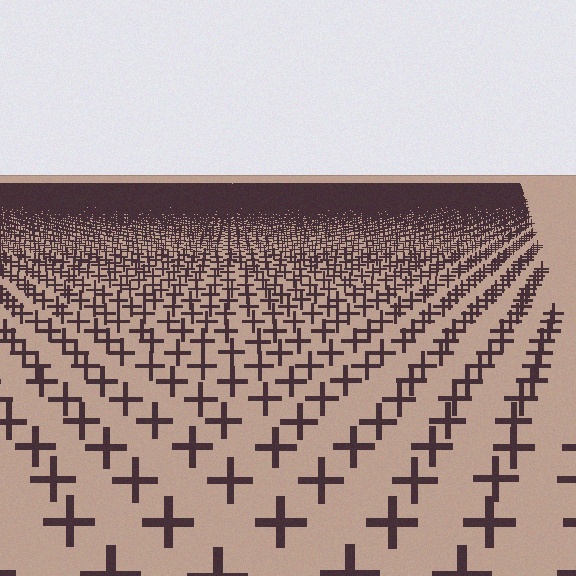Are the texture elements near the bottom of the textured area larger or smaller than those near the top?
Larger. Near the bottom, elements are closer to the viewer and appear at a bigger on-screen size.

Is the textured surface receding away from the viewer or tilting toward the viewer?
The surface is receding away from the viewer. Texture elements get smaller and denser toward the top.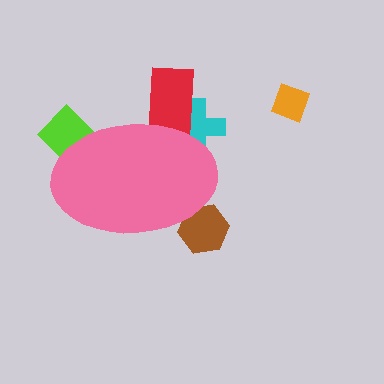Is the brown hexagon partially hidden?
Yes, the brown hexagon is partially hidden behind the pink ellipse.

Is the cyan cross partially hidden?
Yes, the cyan cross is partially hidden behind the pink ellipse.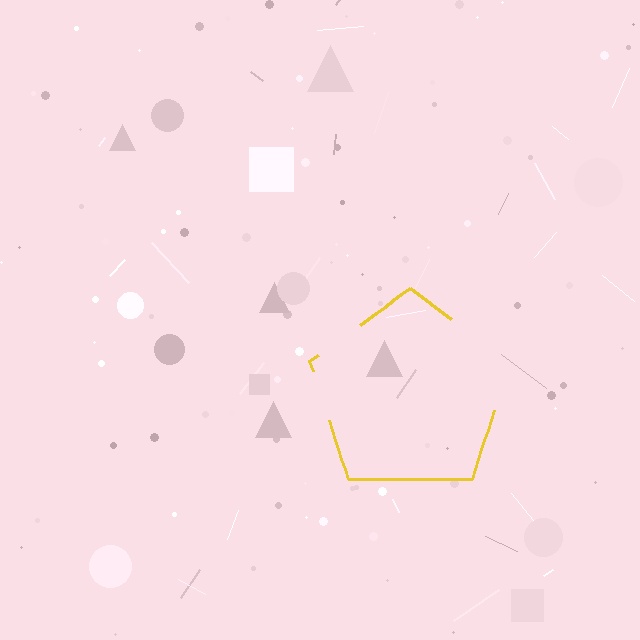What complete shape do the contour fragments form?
The contour fragments form a pentagon.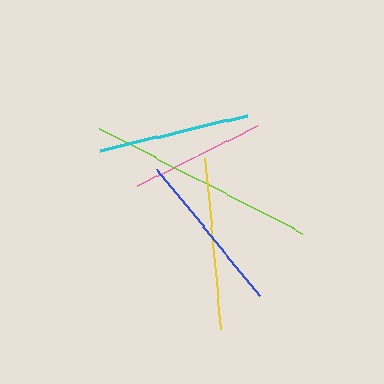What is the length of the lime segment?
The lime segment is approximately 229 pixels long.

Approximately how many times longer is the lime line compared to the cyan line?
The lime line is approximately 1.5 times the length of the cyan line.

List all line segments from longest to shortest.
From longest to shortest: lime, yellow, blue, cyan, pink.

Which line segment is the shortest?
The pink line is the shortest at approximately 134 pixels.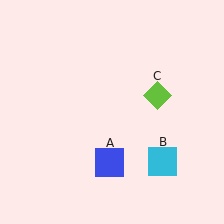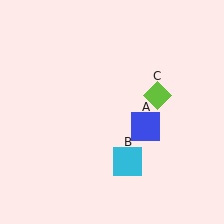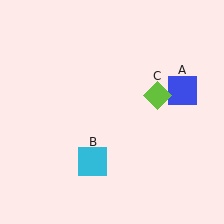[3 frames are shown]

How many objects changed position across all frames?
2 objects changed position: blue square (object A), cyan square (object B).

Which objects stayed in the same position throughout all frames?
Lime diamond (object C) remained stationary.